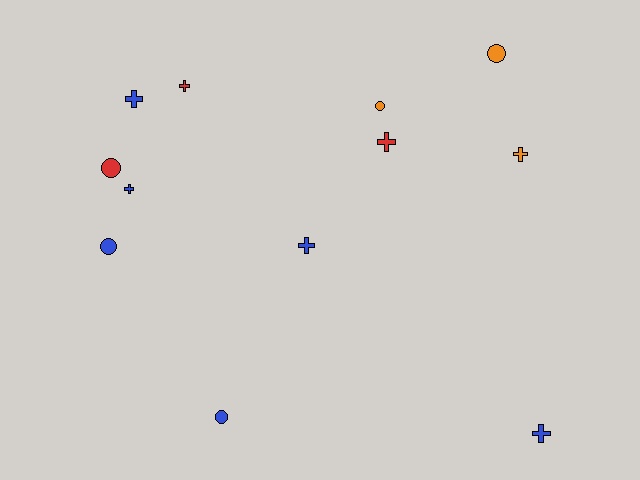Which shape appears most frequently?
Cross, with 7 objects.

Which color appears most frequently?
Blue, with 6 objects.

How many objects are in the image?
There are 12 objects.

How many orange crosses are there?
There is 1 orange cross.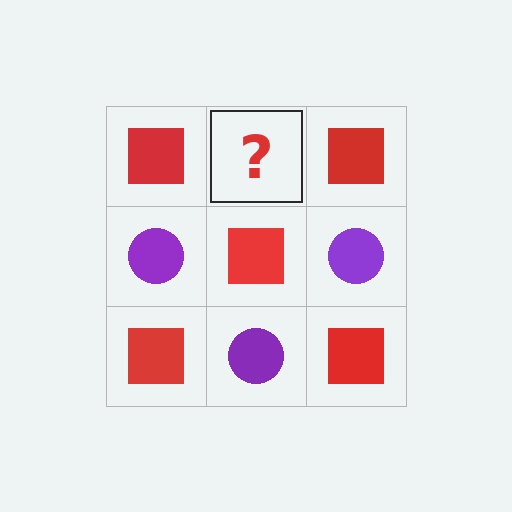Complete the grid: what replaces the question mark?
The question mark should be replaced with a purple circle.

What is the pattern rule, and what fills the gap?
The rule is that it alternates red square and purple circle in a checkerboard pattern. The gap should be filled with a purple circle.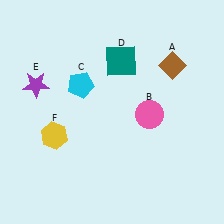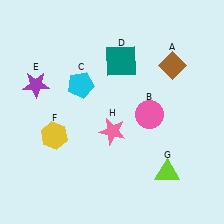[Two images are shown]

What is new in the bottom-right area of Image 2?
A lime triangle (G) was added in the bottom-right area of Image 2.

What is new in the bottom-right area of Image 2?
A pink star (H) was added in the bottom-right area of Image 2.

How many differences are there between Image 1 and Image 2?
There are 2 differences between the two images.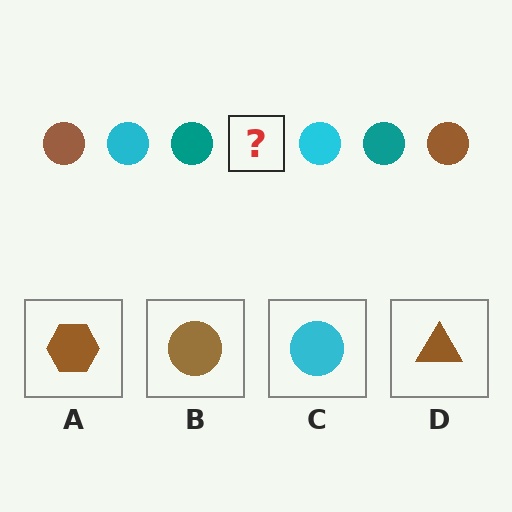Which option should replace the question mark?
Option B.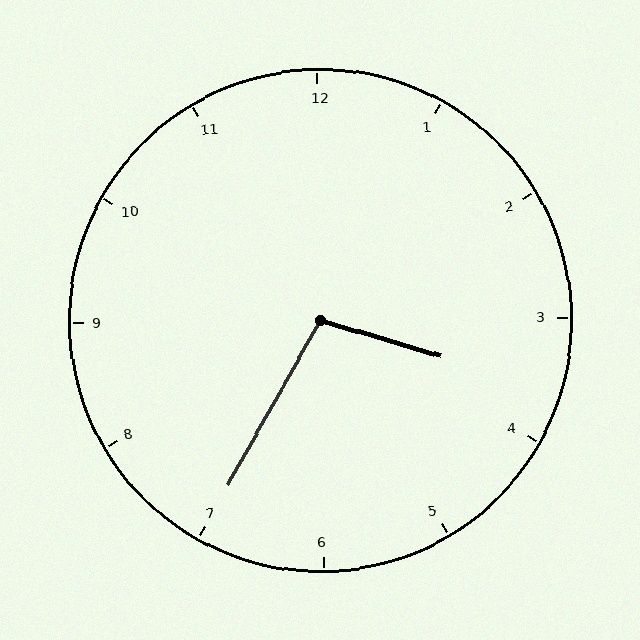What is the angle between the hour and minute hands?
Approximately 102 degrees.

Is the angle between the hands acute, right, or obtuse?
It is obtuse.